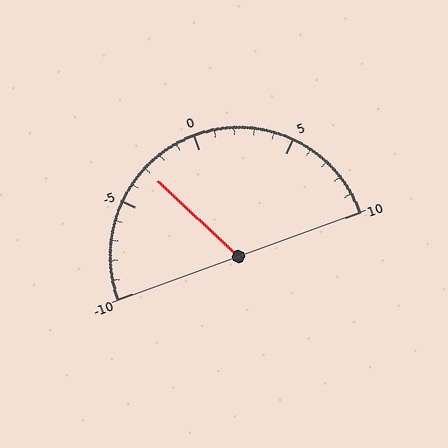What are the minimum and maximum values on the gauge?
The gauge ranges from -10 to 10.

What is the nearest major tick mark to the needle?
The nearest major tick mark is -5.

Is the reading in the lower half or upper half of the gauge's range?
The reading is in the lower half of the range (-10 to 10).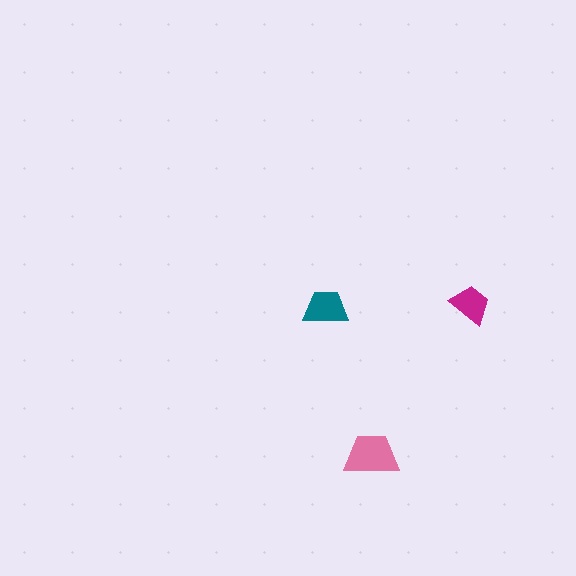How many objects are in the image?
There are 3 objects in the image.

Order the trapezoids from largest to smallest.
the pink one, the teal one, the magenta one.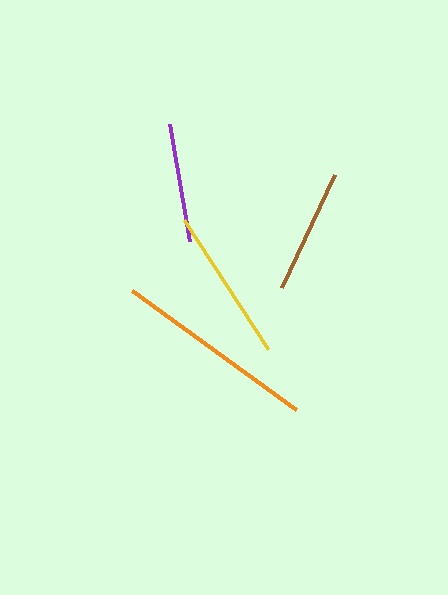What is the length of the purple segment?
The purple segment is approximately 119 pixels long.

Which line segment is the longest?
The orange line is the longest at approximately 202 pixels.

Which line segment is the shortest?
The purple line is the shortest at approximately 119 pixels.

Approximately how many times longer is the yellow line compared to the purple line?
The yellow line is approximately 1.3 times the length of the purple line.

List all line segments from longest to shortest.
From longest to shortest: orange, yellow, brown, purple.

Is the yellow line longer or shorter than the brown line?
The yellow line is longer than the brown line.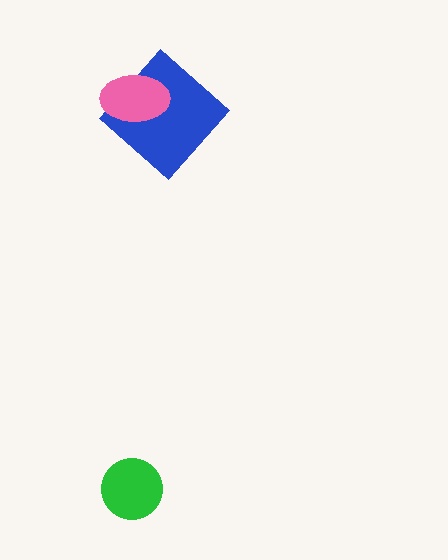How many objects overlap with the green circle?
0 objects overlap with the green circle.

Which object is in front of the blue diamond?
The pink ellipse is in front of the blue diamond.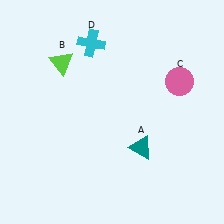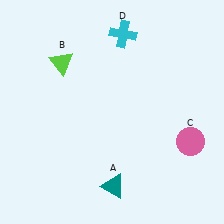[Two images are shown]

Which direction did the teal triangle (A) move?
The teal triangle (A) moved down.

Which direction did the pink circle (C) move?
The pink circle (C) moved down.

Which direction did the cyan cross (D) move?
The cyan cross (D) moved right.